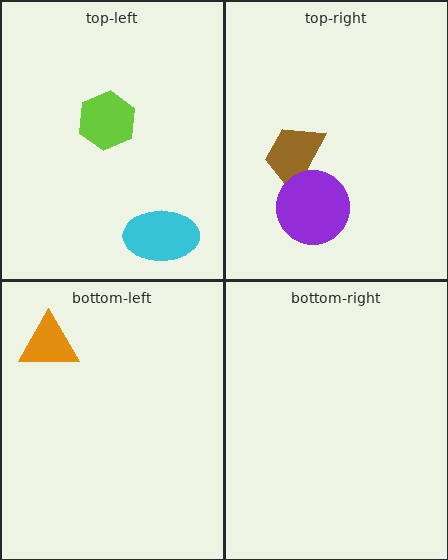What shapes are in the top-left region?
The lime hexagon, the cyan ellipse.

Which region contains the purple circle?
The top-right region.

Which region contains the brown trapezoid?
The top-right region.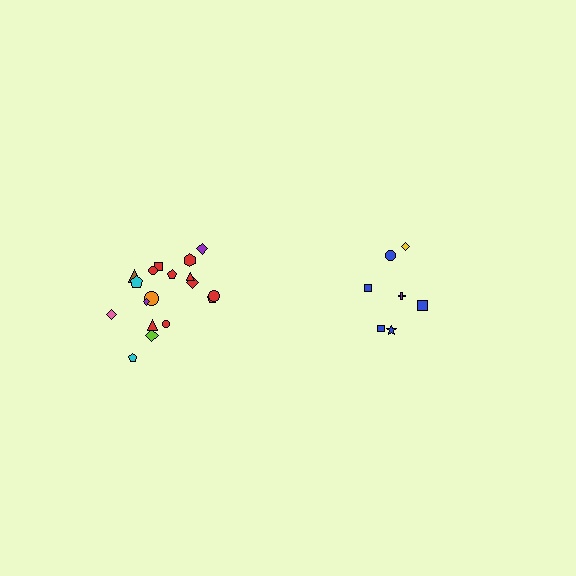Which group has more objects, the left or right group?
The left group.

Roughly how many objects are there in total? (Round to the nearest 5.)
Roughly 25 objects in total.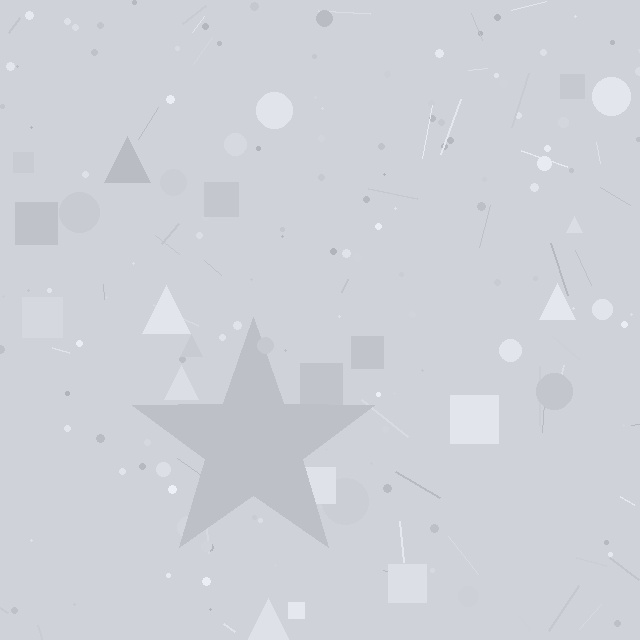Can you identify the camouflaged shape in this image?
The camouflaged shape is a star.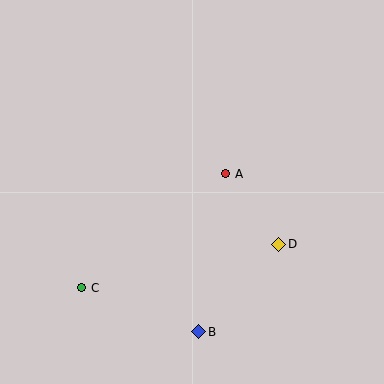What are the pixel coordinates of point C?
Point C is at (82, 288).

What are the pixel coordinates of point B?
Point B is at (199, 332).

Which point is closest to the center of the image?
Point A at (226, 174) is closest to the center.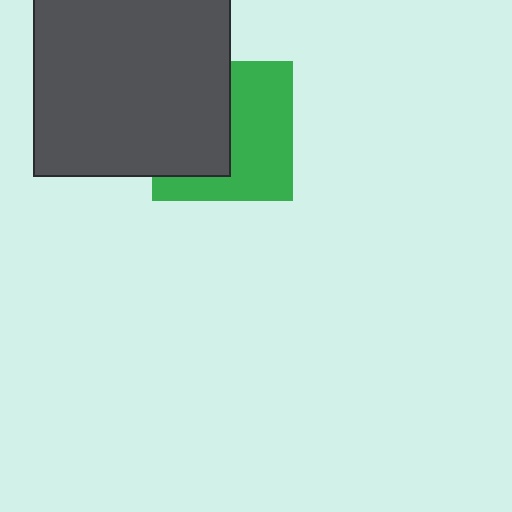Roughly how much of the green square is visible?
About half of it is visible (roughly 53%).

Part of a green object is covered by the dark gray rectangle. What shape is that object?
It is a square.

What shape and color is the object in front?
The object in front is a dark gray rectangle.